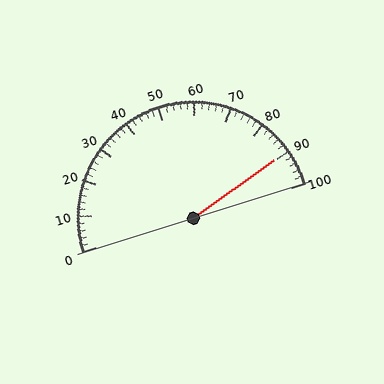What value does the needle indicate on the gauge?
The needle indicates approximately 90.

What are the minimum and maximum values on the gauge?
The gauge ranges from 0 to 100.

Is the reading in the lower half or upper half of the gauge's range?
The reading is in the upper half of the range (0 to 100).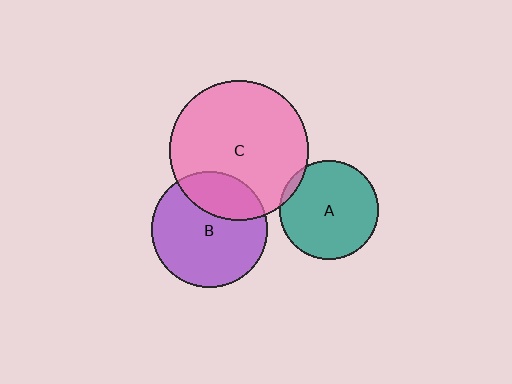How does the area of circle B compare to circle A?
Approximately 1.4 times.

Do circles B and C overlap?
Yes.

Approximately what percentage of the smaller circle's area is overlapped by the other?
Approximately 25%.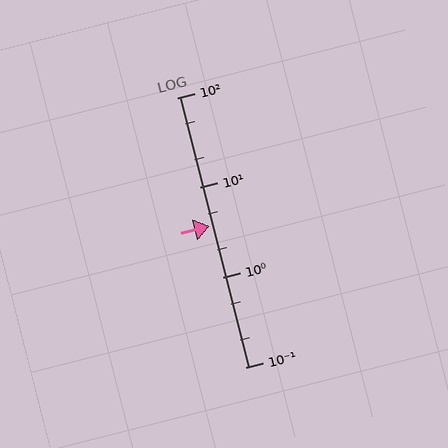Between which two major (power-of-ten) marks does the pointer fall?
The pointer is between 1 and 10.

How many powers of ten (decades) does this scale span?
The scale spans 3 decades, from 0.1 to 100.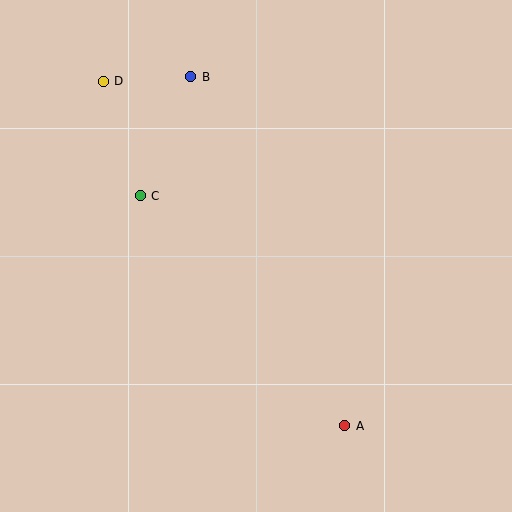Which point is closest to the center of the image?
Point C at (140, 196) is closest to the center.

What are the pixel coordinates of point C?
Point C is at (140, 196).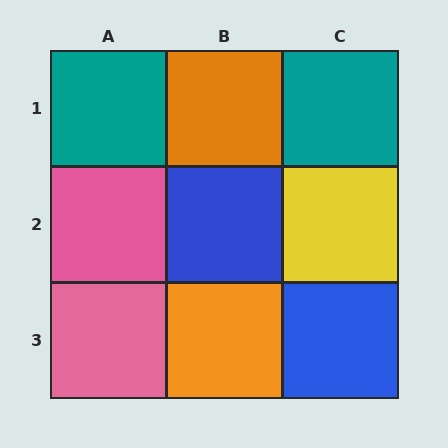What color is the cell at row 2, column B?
Blue.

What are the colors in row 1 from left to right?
Teal, orange, teal.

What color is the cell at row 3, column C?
Blue.